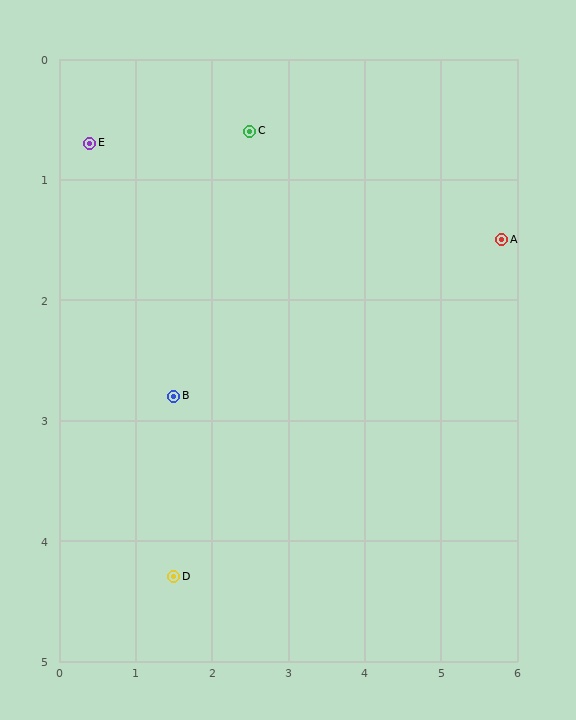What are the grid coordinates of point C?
Point C is at approximately (2.5, 0.6).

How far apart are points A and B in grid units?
Points A and B are about 4.5 grid units apart.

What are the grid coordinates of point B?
Point B is at approximately (1.5, 2.8).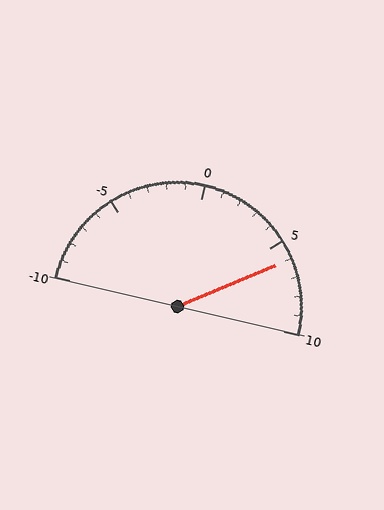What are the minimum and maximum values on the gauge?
The gauge ranges from -10 to 10.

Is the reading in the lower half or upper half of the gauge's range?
The reading is in the upper half of the range (-10 to 10).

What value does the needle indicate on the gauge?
The needle indicates approximately 6.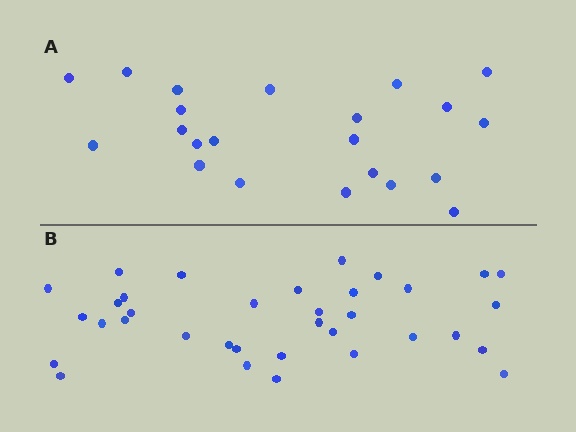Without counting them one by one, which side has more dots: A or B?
Region B (the bottom region) has more dots.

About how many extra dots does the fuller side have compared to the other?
Region B has approximately 15 more dots than region A.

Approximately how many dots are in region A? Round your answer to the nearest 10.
About 20 dots. (The exact count is 22, which rounds to 20.)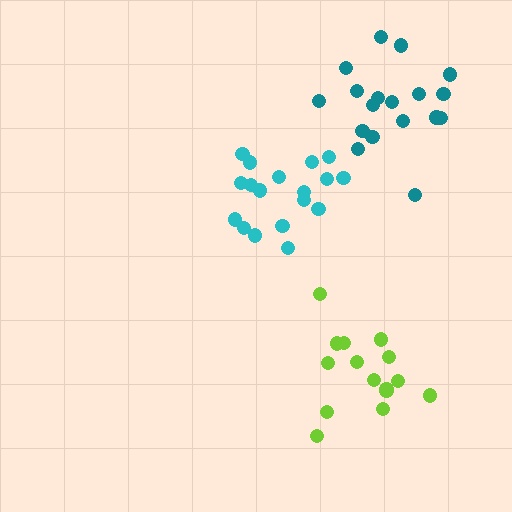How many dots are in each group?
Group 1: 18 dots, Group 2: 18 dots, Group 3: 15 dots (51 total).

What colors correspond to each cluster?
The clusters are colored: teal, cyan, lime.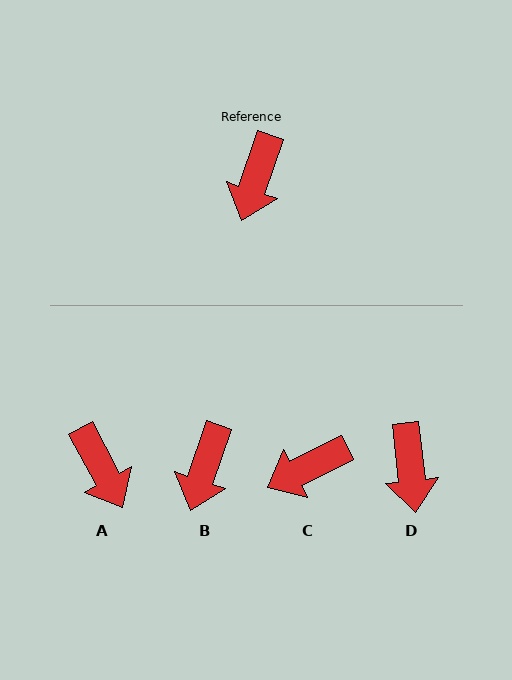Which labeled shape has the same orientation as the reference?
B.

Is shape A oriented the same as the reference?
No, it is off by about 47 degrees.